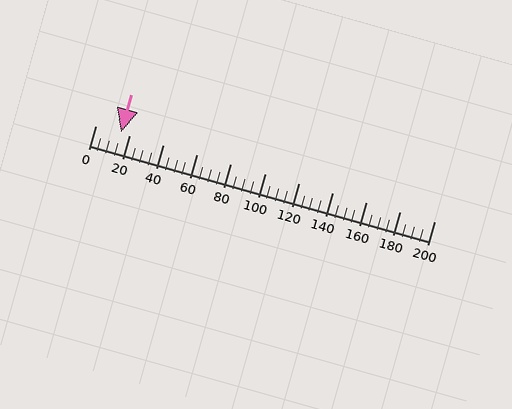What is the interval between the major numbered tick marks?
The major tick marks are spaced 20 units apart.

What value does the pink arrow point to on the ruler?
The pink arrow points to approximately 15.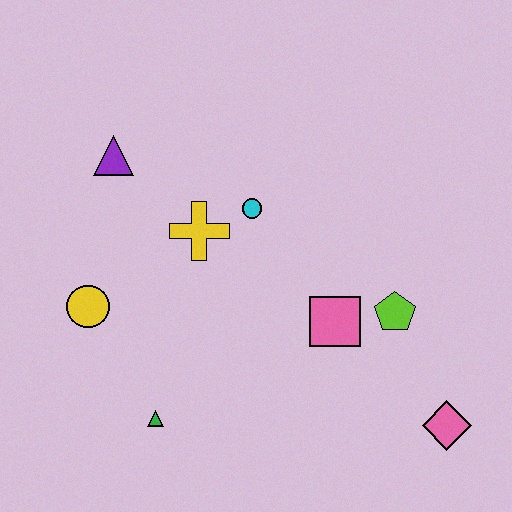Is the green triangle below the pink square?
Yes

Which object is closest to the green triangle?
The yellow circle is closest to the green triangle.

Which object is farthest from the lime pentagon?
The purple triangle is farthest from the lime pentagon.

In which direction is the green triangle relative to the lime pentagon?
The green triangle is to the left of the lime pentagon.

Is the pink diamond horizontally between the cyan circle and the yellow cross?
No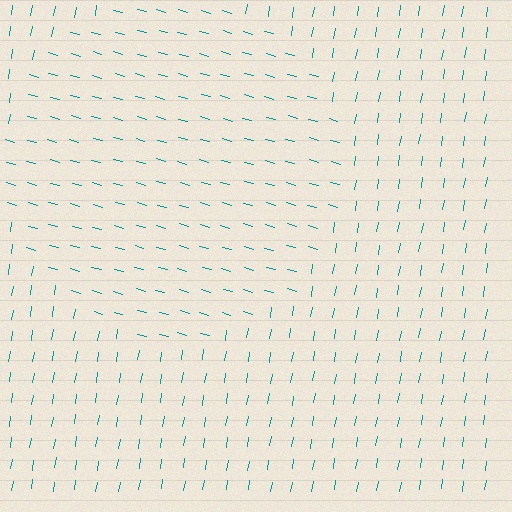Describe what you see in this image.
The image is filled with small teal line segments. A circle region in the image has lines oriented differently from the surrounding lines, creating a visible texture boundary.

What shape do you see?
I see a circle.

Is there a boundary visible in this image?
Yes, there is a texture boundary formed by a change in line orientation.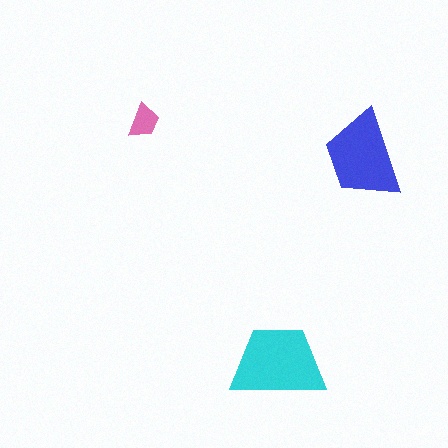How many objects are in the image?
There are 3 objects in the image.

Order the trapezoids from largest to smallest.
the cyan one, the blue one, the pink one.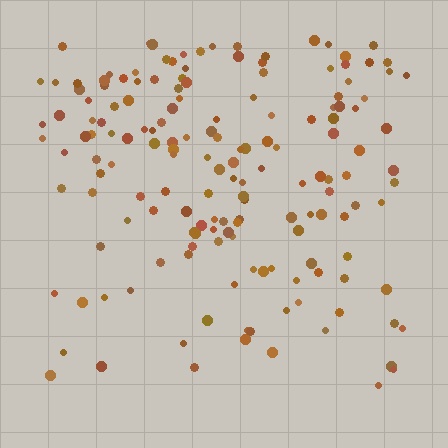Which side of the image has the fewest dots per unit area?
The bottom.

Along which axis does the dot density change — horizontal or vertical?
Vertical.